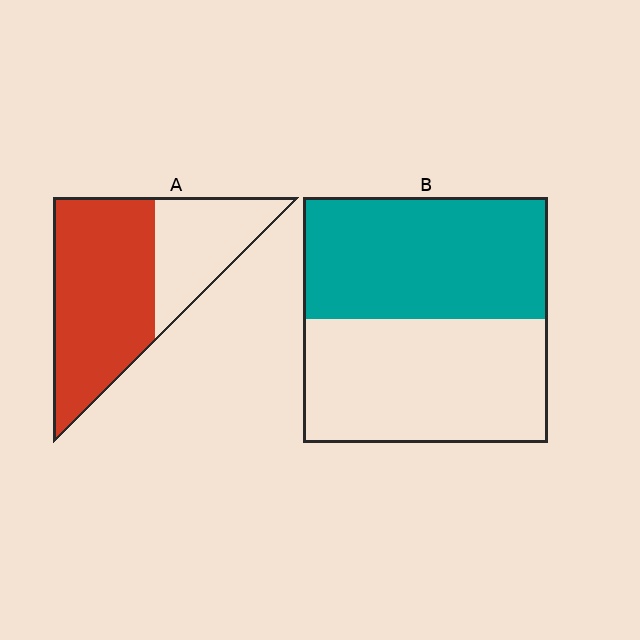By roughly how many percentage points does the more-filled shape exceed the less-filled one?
By roughly 15 percentage points (A over B).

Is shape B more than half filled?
Roughly half.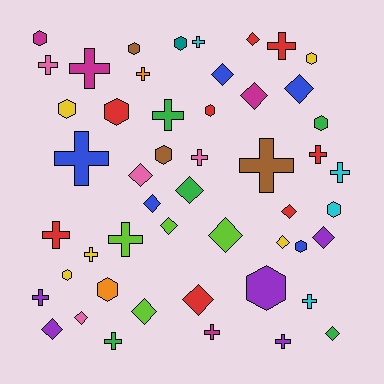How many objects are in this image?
There are 50 objects.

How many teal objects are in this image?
There is 1 teal object.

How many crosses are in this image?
There are 19 crosses.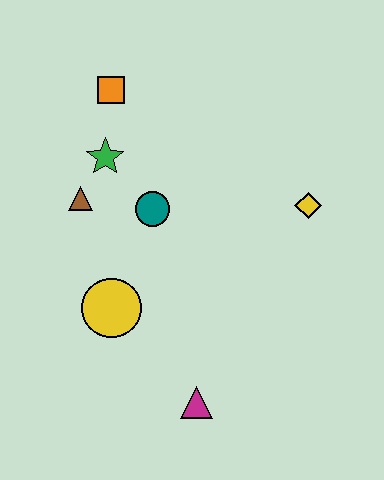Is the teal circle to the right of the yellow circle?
Yes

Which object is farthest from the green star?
The magenta triangle is farthest from the green star.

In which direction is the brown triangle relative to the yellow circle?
The brown triangle is above the yellow circle.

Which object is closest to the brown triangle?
The green star is closest to the brown triangle.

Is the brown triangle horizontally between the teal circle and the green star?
No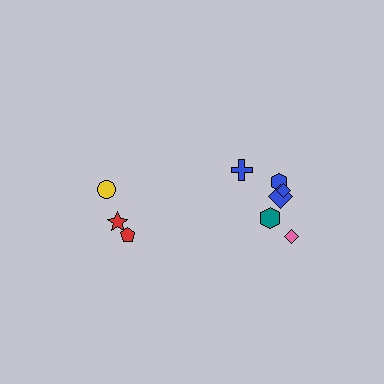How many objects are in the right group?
There are 6 objects.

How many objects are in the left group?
There are 3 objects.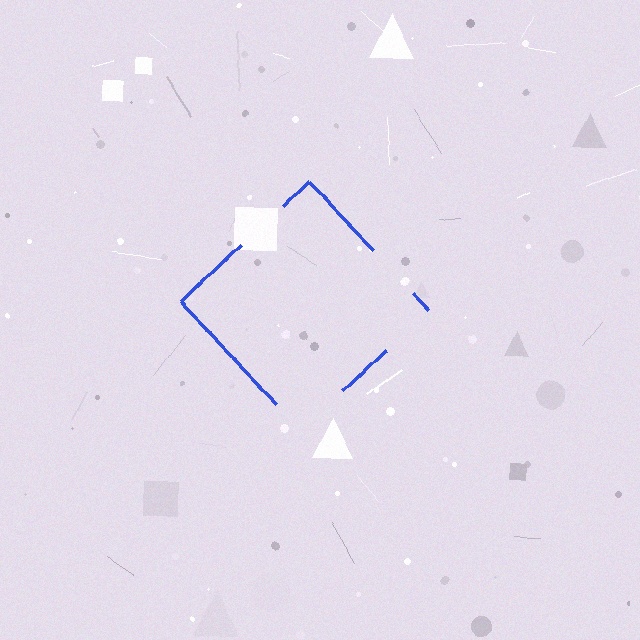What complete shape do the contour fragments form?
The contour fragments form a diamond.